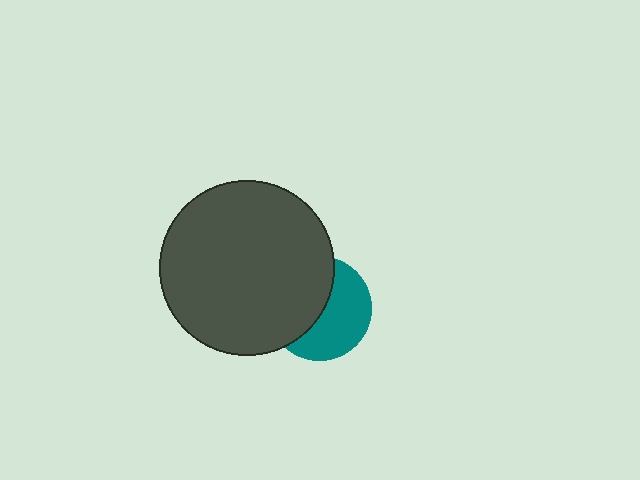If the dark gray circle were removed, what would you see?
You would see the complete teal circle.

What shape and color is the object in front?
The object in front is a dark gray circle.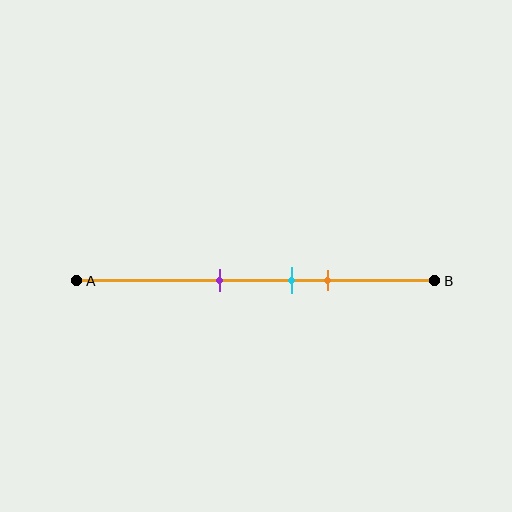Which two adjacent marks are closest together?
The cyan and orange marks are the closest adjacent pair.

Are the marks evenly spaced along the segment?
Yes, the marks are approximately evenly spaced.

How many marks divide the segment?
There are 3 marks dividing the segment.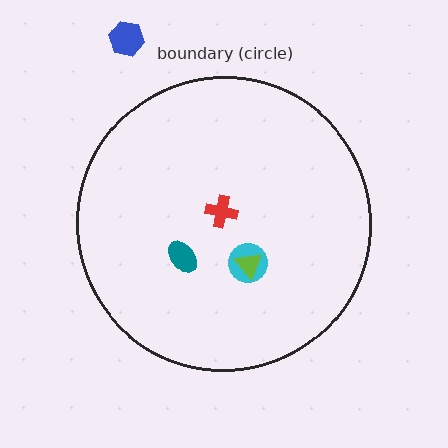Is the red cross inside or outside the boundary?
Inside.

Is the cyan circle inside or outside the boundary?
Inside.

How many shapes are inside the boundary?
4 inside, 1 outside.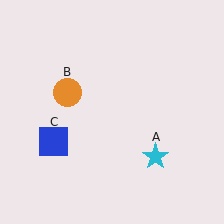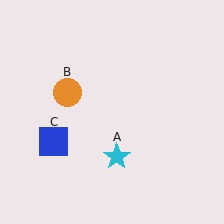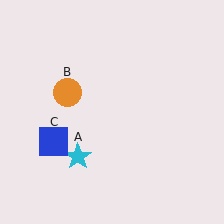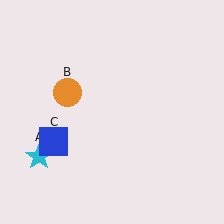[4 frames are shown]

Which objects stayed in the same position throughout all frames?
Orange circle (object B) and blue square (object C) remained stationary.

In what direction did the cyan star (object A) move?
The cyan star (object A) moved left.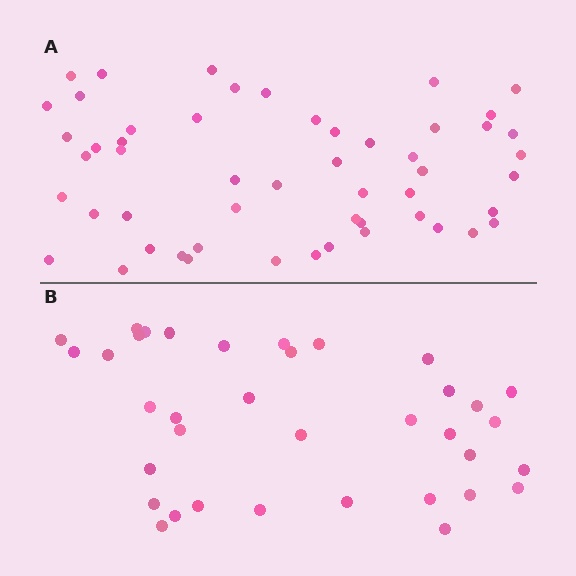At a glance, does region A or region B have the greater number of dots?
Region A (the top region) has more dots.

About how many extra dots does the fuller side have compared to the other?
Region A has approximately 15 more dots than region B.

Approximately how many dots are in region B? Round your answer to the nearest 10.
About 40 dots. (The exact count is 36, which rounds to 40.)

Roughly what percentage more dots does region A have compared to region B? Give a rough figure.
About 45% more.